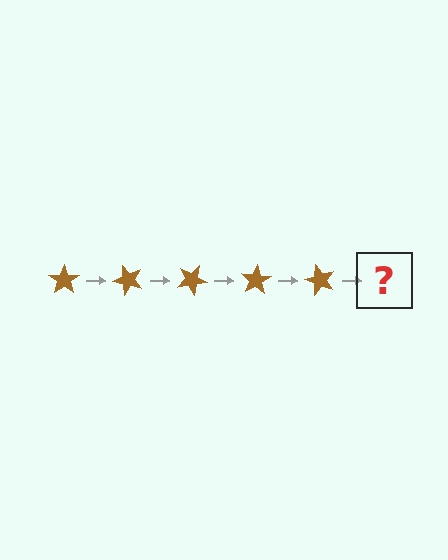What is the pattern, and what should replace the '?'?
The pattern is that the star rotates 50 degrees each step. The '?' should be a brown star rotated 250 degrees.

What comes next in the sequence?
The next element should be a brown star rotated 250 degrees.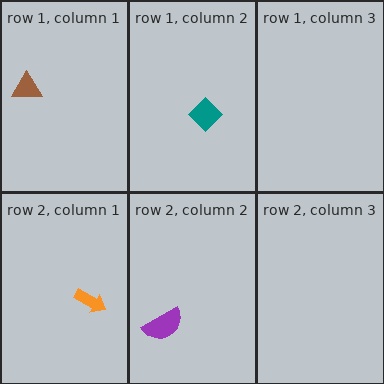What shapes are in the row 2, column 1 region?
The orange arrow.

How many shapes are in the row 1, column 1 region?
1.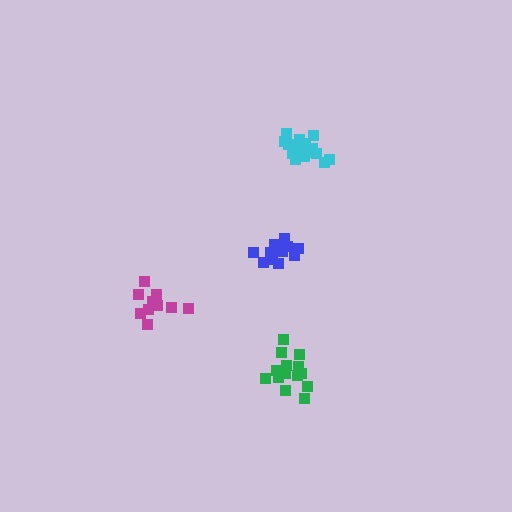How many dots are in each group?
Group 1: 16 dots, Group 2: 13 dots, Group 3: 10 dots, Group 4: 14 dots (53 total).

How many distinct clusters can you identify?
There are 4 distinct clusters.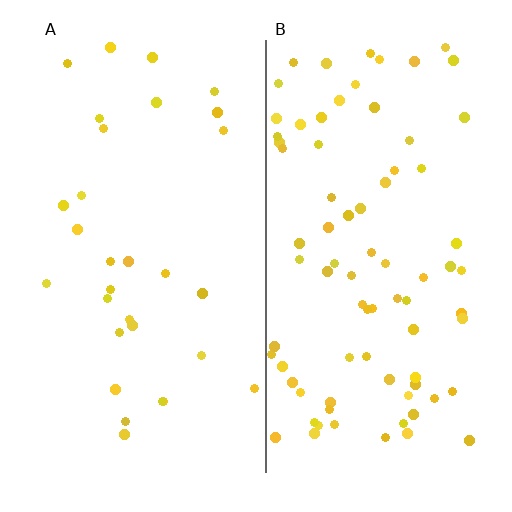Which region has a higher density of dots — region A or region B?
B (the right).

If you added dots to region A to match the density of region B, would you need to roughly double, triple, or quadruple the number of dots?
Approximately triple.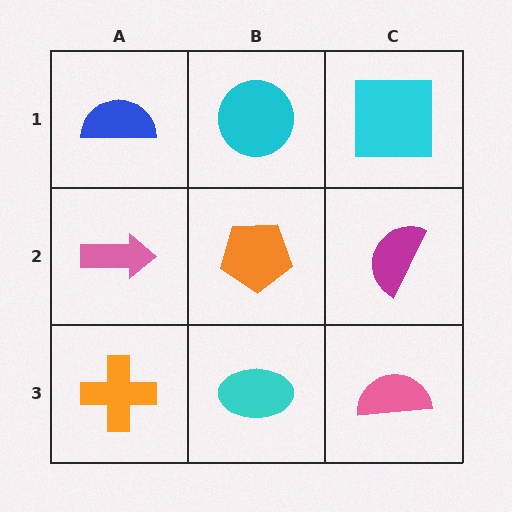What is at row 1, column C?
A cyan square.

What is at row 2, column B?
An orange pentagon.